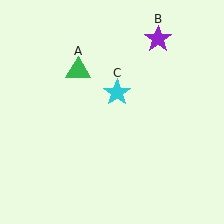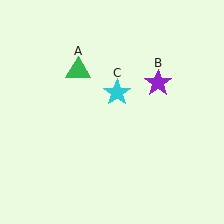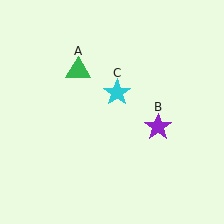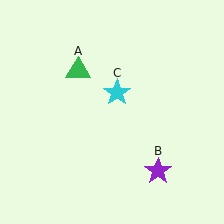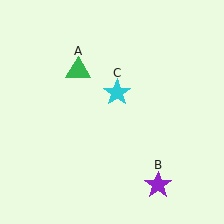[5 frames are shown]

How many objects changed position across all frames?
1 object changed position: purple star (object B).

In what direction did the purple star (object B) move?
The purple star (object B) moved down.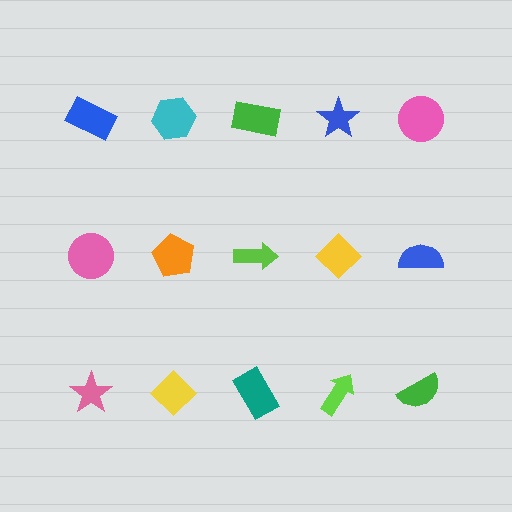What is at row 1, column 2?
A cyan hexagon.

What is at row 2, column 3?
A lime arrow.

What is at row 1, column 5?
A pink circle.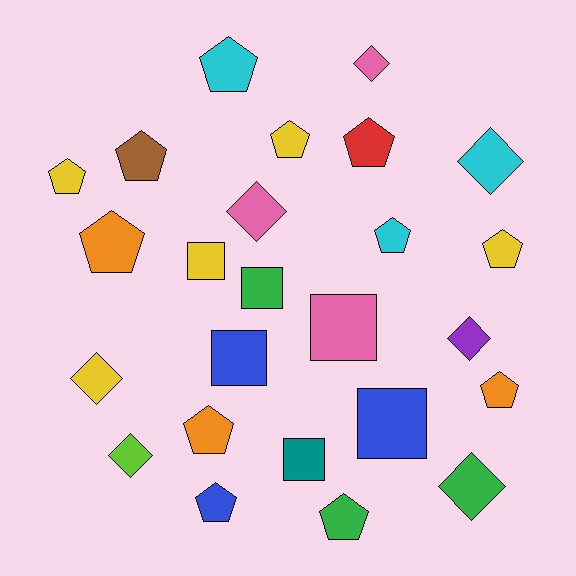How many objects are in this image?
There are 25 objects.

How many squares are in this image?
There are 6 squares.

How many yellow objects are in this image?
There are 5 yellow objects.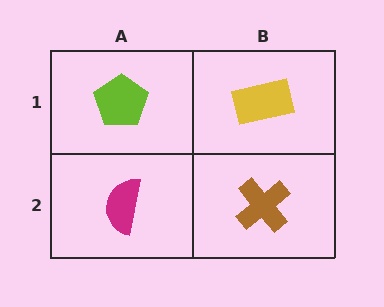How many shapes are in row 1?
2 shapes.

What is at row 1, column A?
A lime pentagon.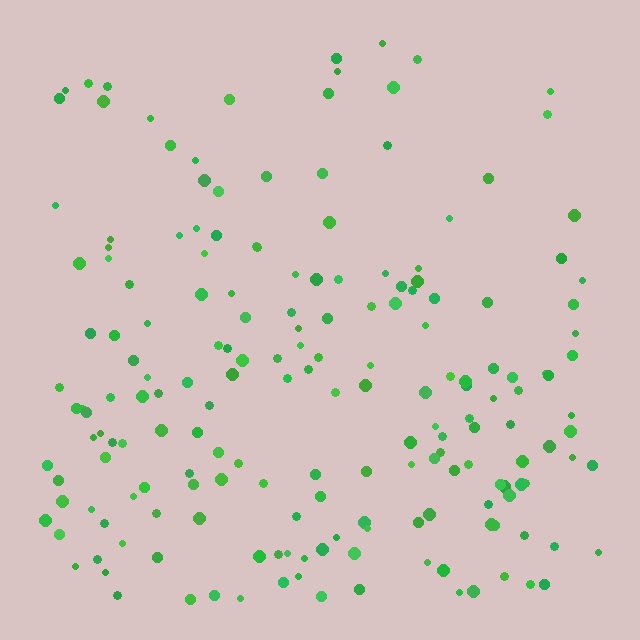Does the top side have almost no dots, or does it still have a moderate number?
Still a moderate number, just noticeably fewer than the bottom.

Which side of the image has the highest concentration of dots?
The bottom.